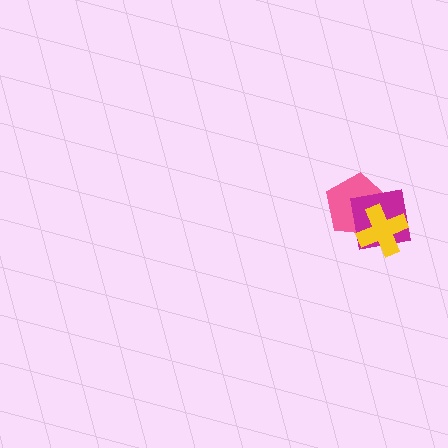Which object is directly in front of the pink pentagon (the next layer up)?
The magenta square is directly in front of the pink pentagon.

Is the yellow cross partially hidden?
No, no other shape covers it.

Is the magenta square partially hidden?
Yes, it is partially covered by another shape.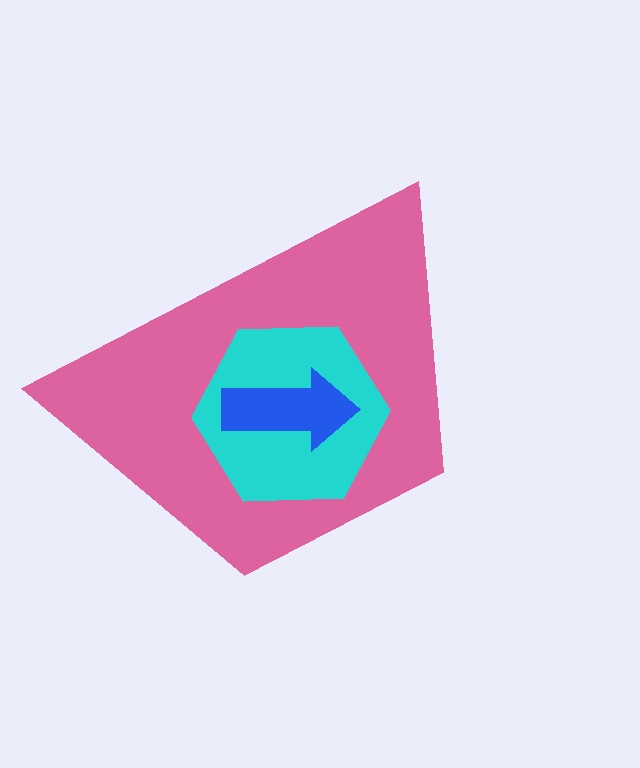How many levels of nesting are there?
3.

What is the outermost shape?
The pink trapezoid.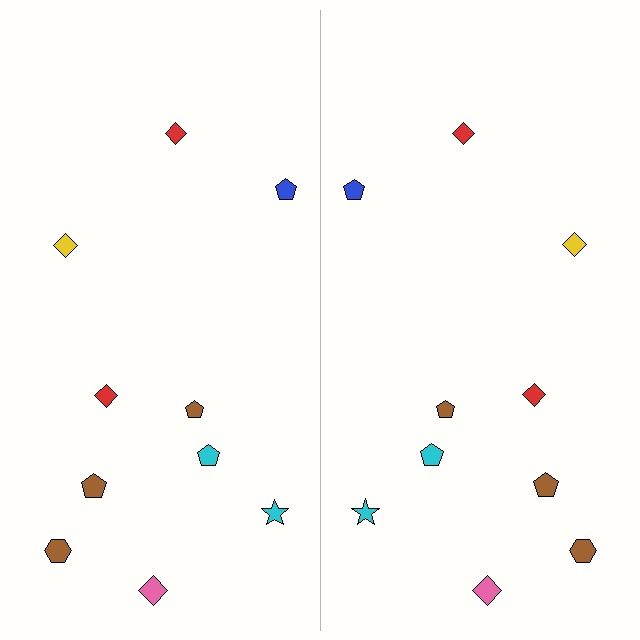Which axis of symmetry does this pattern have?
The pattern has a vertical axis of symmetry running through the center of the image.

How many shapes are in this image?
There are 20 shapes in this image.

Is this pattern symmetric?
Yes, this pattern has bilateral (reflection) symmetry.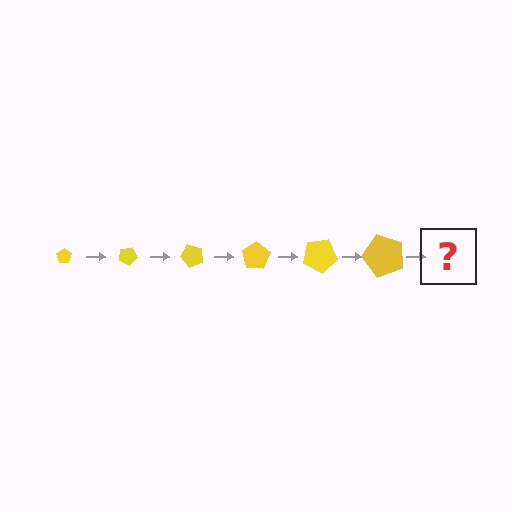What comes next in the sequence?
The next element should be a pentagon, larger than the previous one and rotated 150 degrees from the start.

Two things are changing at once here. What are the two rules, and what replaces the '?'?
The two rules are that the pentagon grows larger each step and it rotates 25 degrees each step. The '?' should be a pentagon, larger than the previous one and rotated 150 degrees from the start.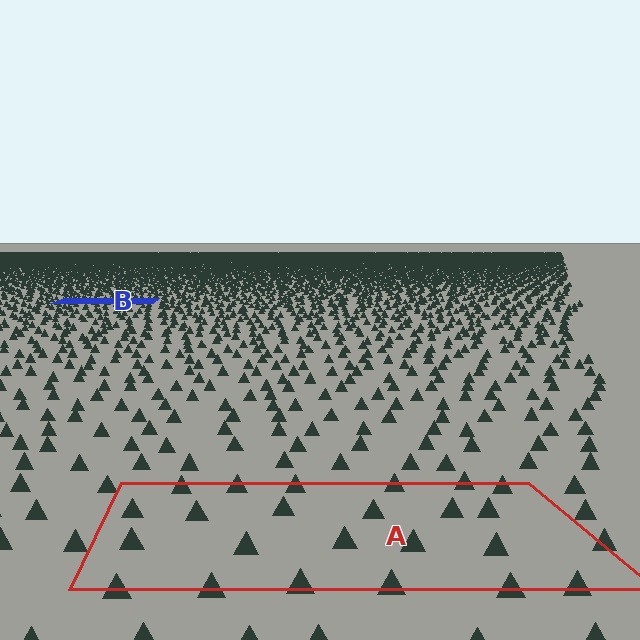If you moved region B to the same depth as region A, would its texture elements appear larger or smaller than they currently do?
They would appear larger. At a closer depth, the same texture elements are projected at a bigger on-screen size.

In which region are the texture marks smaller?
The texture marks are smaller in region B, because it is farther away.